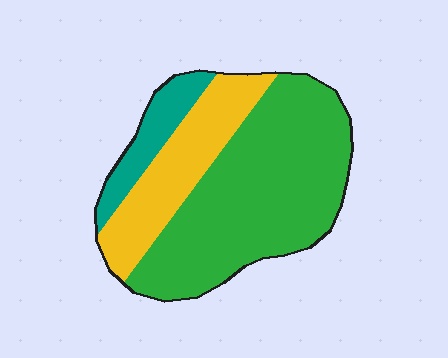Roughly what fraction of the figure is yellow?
Yellow covers about 25% of the figure.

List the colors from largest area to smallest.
From largest to smallest: green, yellow, teal.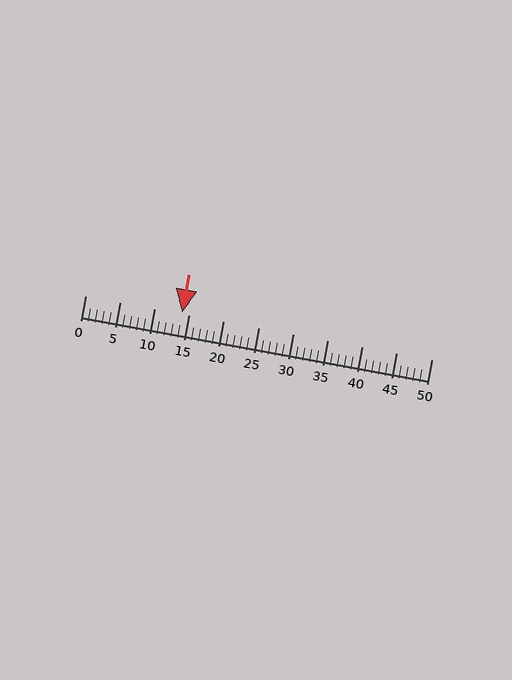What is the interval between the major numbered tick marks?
The major tick marks are spaced 5 units apart.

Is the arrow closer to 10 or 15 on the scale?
The arrow is closer to 15.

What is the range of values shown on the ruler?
The ruler shows values from 0 to 50.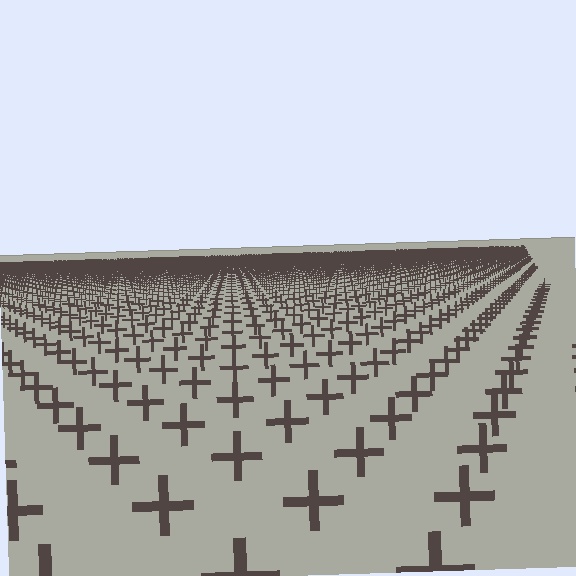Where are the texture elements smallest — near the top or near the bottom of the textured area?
Near the top.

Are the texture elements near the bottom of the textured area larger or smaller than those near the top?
Larger. Near the bottom, elements are closer to the viewer and appear at a bigger on-screen size.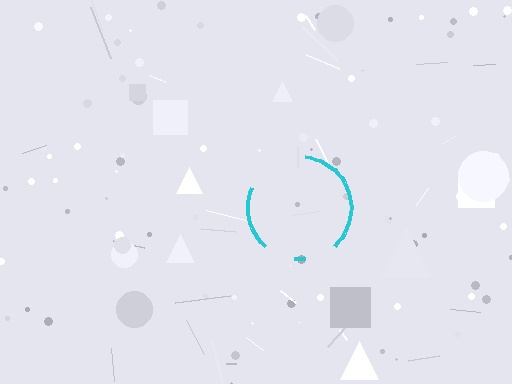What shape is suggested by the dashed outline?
The dashed outline suggests a circle.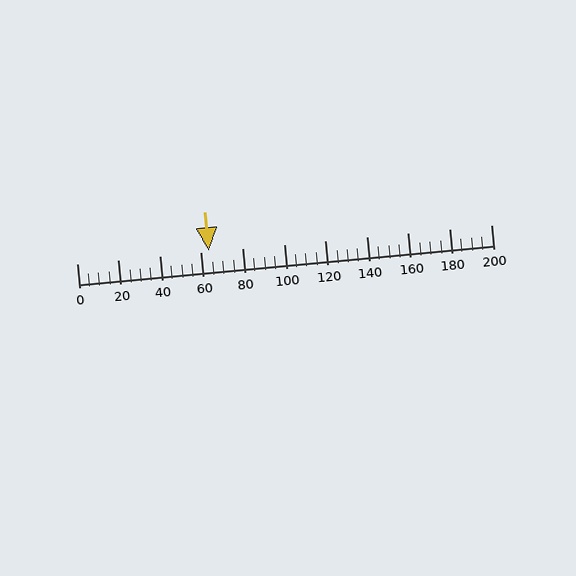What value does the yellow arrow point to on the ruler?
The yellow arrow points to approximately 64.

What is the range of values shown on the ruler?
The ruler shows values from 0 to 200.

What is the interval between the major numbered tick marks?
The major tick marks are spaced 20 units apart.